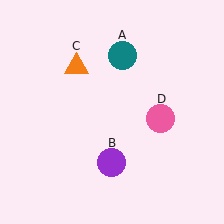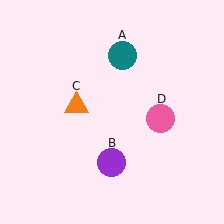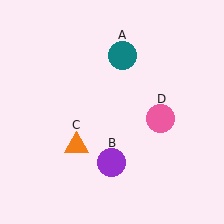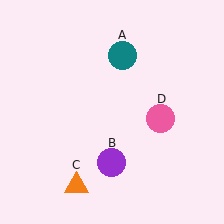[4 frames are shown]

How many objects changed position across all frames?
1 object changed position: orange triangle (object C).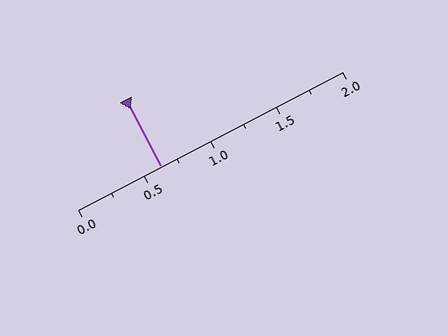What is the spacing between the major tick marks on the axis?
The major ticks are spaced 0.5 apart.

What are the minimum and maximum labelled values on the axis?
The axis runs from 0.0 to 2.0.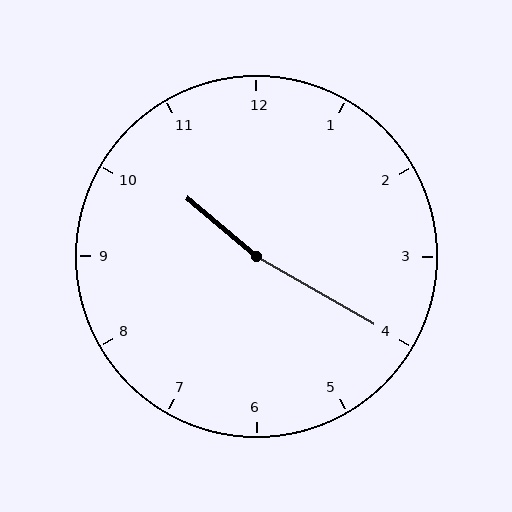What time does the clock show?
10:20.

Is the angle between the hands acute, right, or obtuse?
It is obtuse.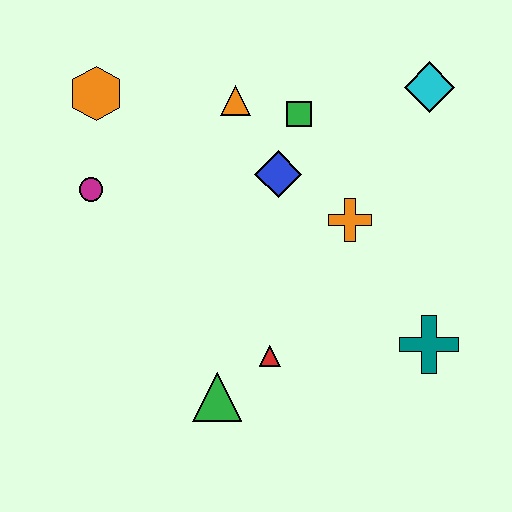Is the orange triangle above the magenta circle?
Yes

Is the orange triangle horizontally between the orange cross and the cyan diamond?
No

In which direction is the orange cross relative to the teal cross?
The orange cross is above the teal cross.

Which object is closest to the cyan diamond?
The green square is closest to the cyan diamond.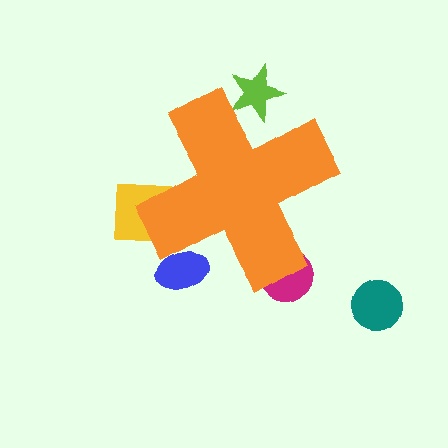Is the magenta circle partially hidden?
Yes, the magenta circle is partially hidden behind the orange cross.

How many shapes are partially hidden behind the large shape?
4 shapes are partially hidden.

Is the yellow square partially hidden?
Yes, the yellow square is partially hidden behind the orange cross.